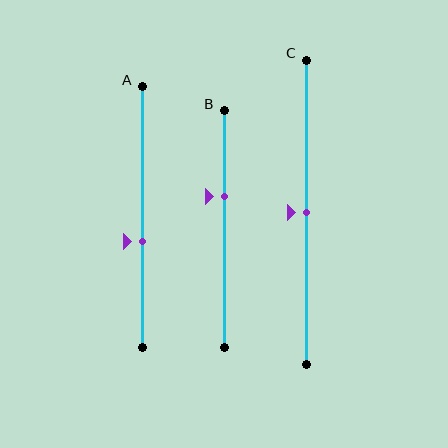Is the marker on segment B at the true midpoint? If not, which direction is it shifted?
No, the marker on segment B is shifted upward by about 14% of the segment length.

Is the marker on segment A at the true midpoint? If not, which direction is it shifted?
No, the marker on segment A is shifted downward by about 9% of the segment length.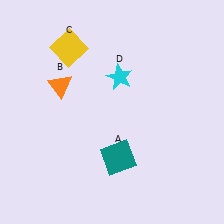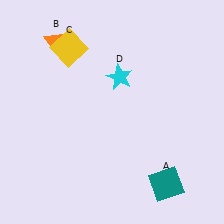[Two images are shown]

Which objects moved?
The objects that moved are: the teal square (A), the orange triangle (B).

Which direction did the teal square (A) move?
The teal square (A) moved right.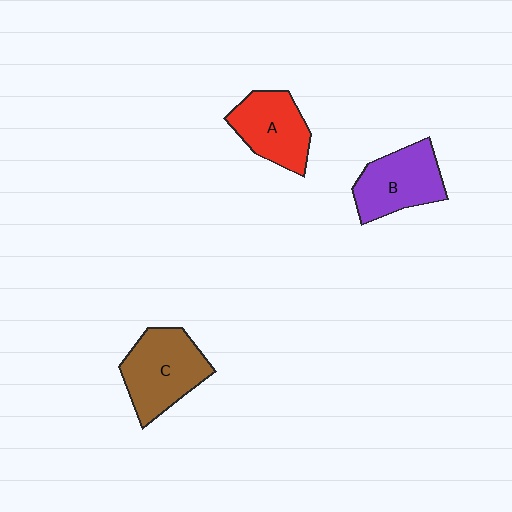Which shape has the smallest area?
Shape A (red).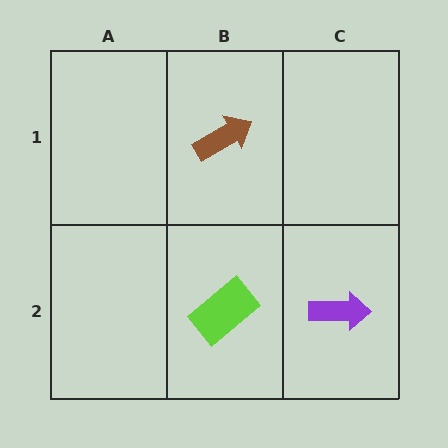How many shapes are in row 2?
2 shapes.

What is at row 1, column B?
A brown arrow.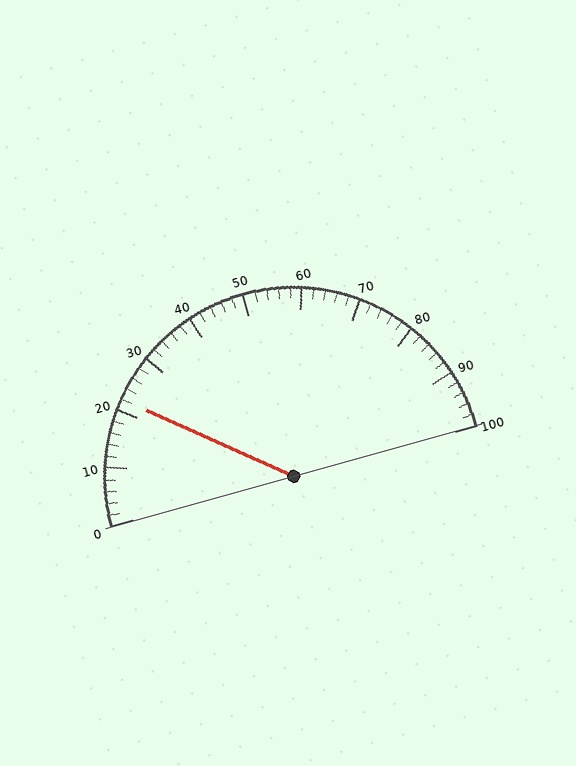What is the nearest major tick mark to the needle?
The nearest major tick mark is 20.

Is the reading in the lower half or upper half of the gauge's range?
The reading is in the lower half of the range (0 to 100).